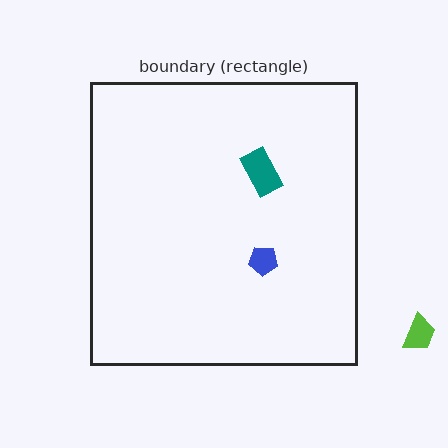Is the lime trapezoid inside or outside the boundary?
Outside.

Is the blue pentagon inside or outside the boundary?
Inside.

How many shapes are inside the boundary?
2 inside, 1 outside.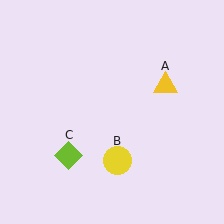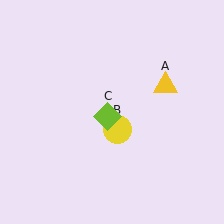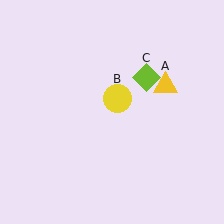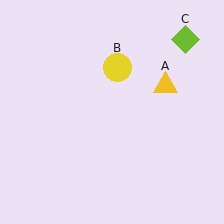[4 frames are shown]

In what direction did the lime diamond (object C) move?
The lime diamond (object C) moved up and to the right.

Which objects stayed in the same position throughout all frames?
Yellow triangle (object A) remained stationary.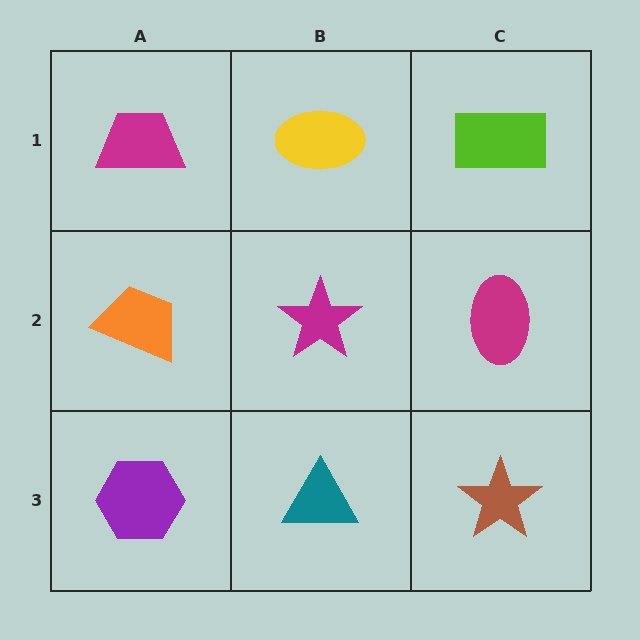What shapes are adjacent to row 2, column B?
A yellow ellipse (row 1, column B), a teal triangle (row 3, column B), an orange trapezoid (row 2, column A), a magenta ellipse (row 2, column C).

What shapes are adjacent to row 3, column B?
A magenta star (row 2, column B), a purple hexagon (row 3, column A), a brown star (row 3, column C).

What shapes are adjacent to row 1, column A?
An orange trapezoid (row 2, column A), a yellow ellipse (row 1, column B).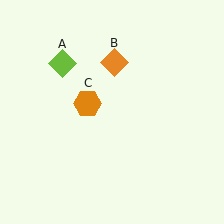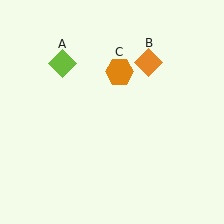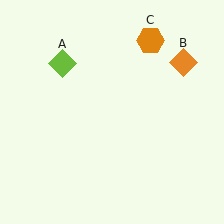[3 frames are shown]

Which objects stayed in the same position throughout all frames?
Lime diamond (object A) remained stationary.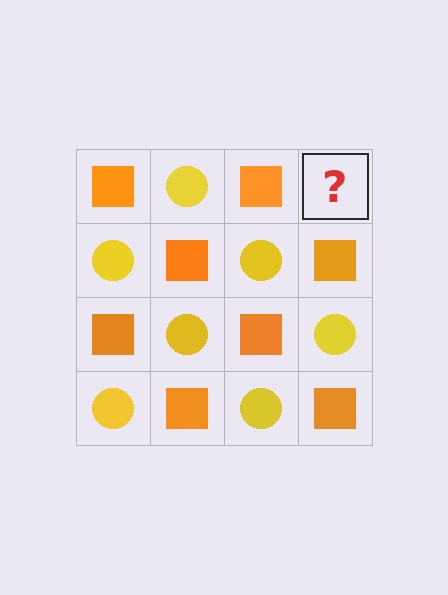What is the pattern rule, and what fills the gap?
The rule is that it alternates orange square and yellow circle in a checkerboard pattern. The gap should be filled with a yellow circle.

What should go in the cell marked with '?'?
The missing cell should contain a yellow circle.